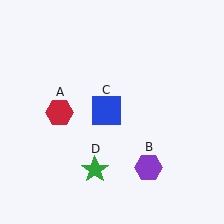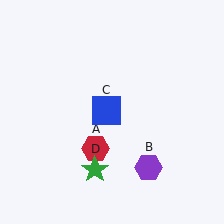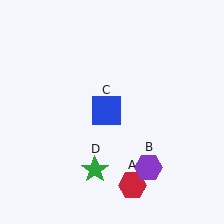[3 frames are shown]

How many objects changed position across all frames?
1 object changed position: red hexagon (object A).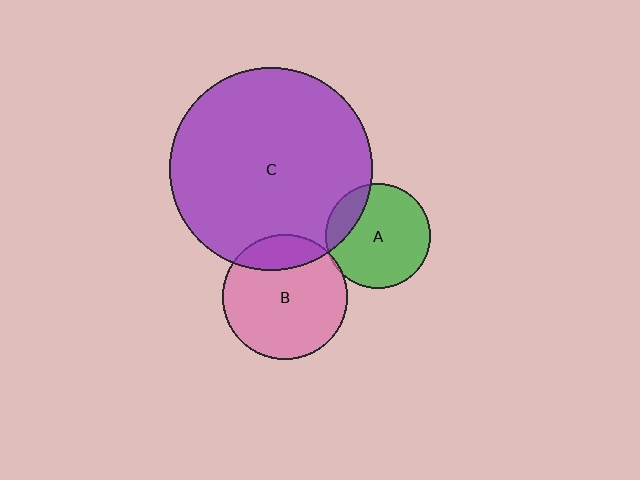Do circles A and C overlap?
Yes.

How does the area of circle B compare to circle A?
Approximately 1.4 times.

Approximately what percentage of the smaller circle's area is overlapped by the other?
Approximately 20%.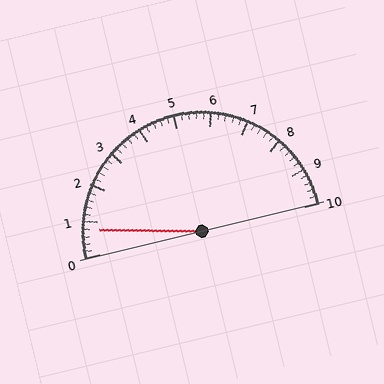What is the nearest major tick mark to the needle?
The nearest major tick mark is 1.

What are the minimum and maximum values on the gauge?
The gauge ranges from 0 to 10.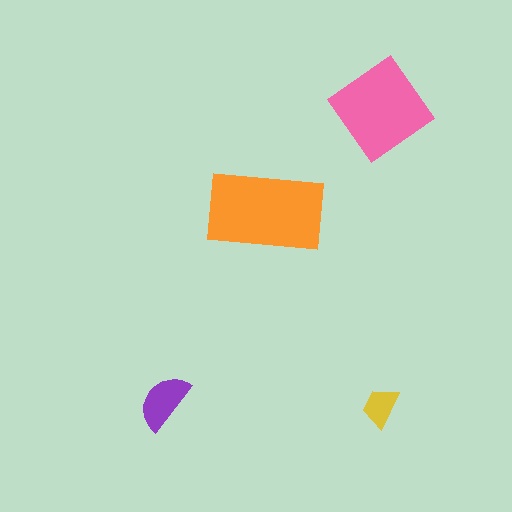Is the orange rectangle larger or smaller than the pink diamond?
Larger.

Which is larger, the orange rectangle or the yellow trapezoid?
The orange rectangle.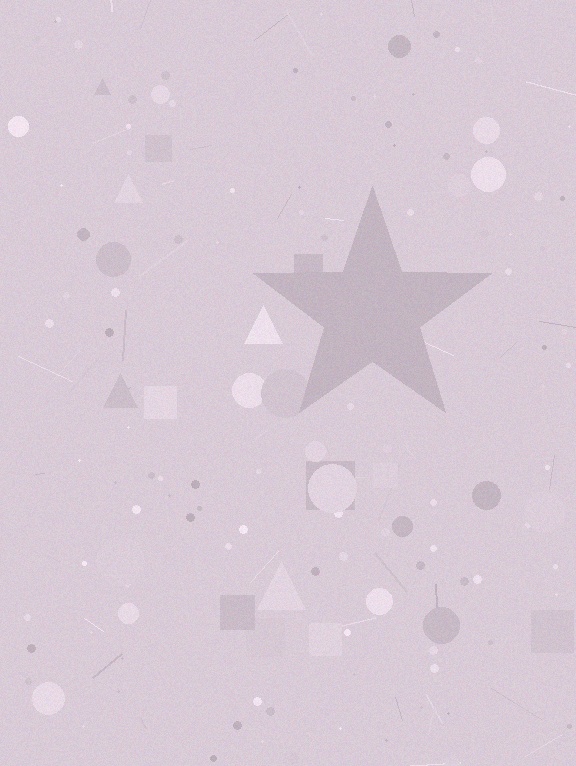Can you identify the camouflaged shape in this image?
The camouflaged shape is a star.